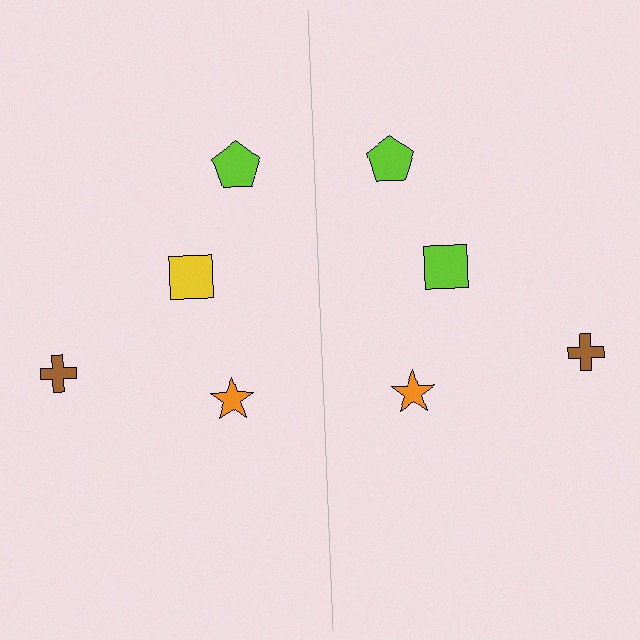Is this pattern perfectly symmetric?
No, the pattern is not perfectly symmetric. The lime square on the right side breaks the symmetry — its mirror counterpart is yellow.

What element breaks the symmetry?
The lime square on the right side breaks the symmetry — its mirror counterpart is yellow.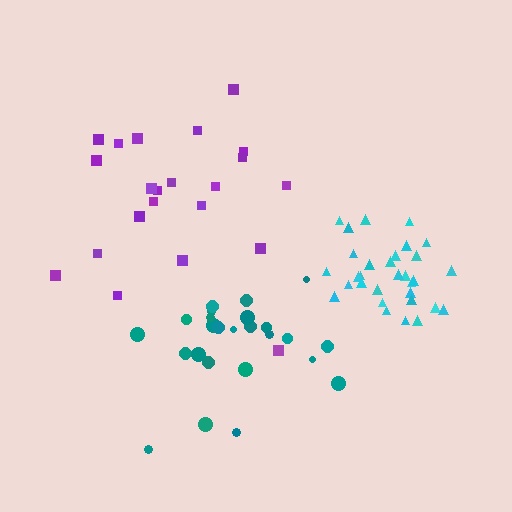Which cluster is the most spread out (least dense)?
Purple.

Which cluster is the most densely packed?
Cyan.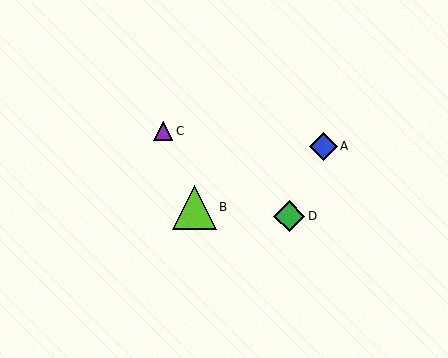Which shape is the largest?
The lime triangle (labeled B) is the largest.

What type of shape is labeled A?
Shape A is a blue diamond.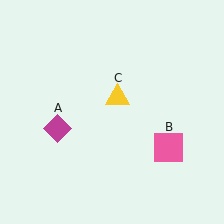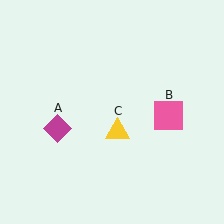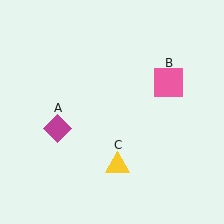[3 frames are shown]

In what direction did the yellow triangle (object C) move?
The yellow triangle (object C) moved down.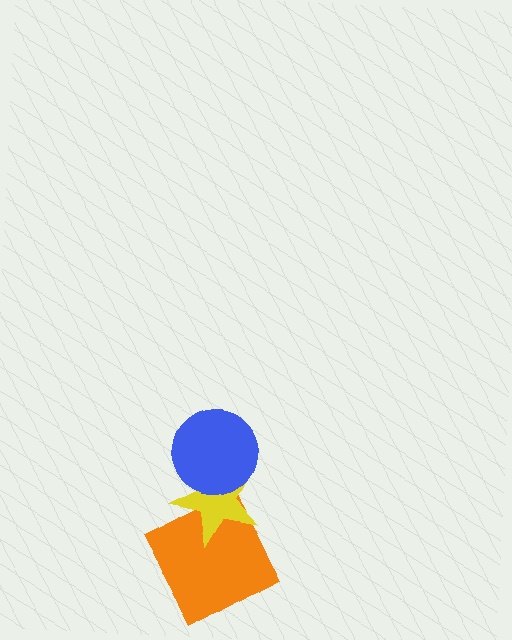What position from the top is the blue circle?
The blue circle is 1st from the top.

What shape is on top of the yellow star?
The blue circle is on top of the yellow star.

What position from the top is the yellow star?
The yellow star is 2nd from the top.